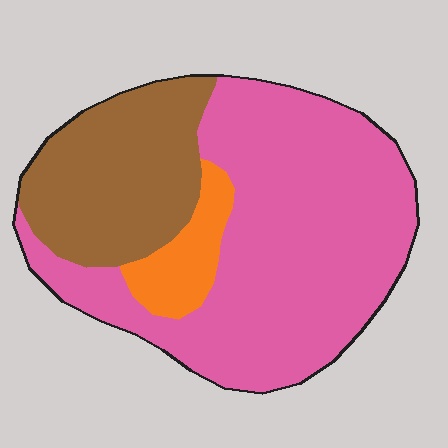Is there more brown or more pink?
Pink.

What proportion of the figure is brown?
Brown takes up about one quarter (1/4) of the figure.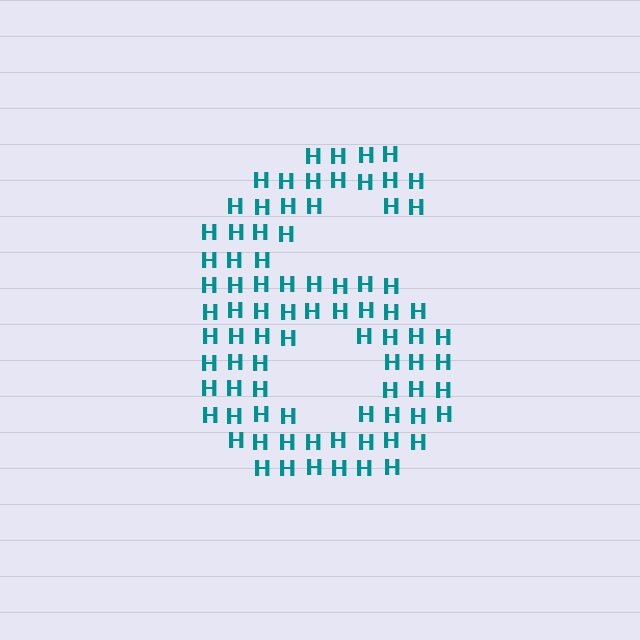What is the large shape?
The large shape is the digit 6.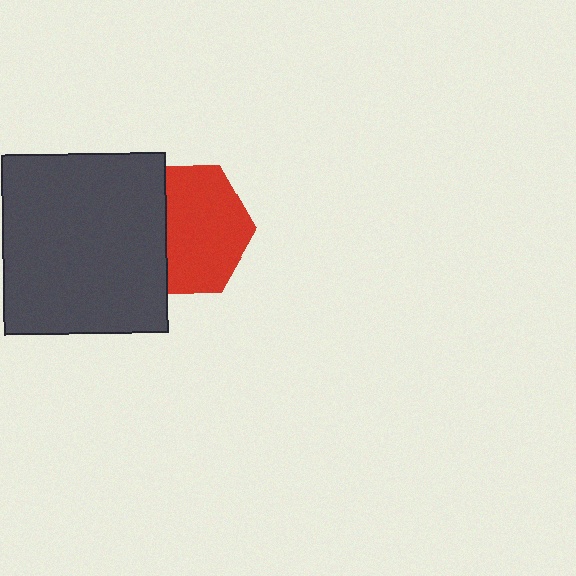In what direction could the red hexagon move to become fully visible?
The red hexagon could move right. That would shift it out from behind the dark gray rectangle entirely.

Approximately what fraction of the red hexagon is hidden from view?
Roughly 34% of the red hexagon is hidden behind the dark gray rectangle.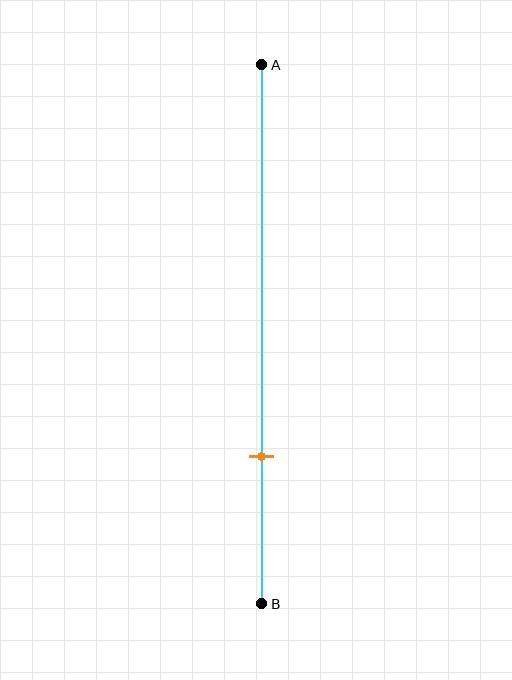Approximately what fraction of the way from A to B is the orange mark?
The orange mark is approximately 75% of the way from A to B.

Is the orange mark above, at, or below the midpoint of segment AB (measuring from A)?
The orange mark is below the midpoint of segment AB.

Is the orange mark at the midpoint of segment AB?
No, the mark is at about 75% from A, not at the 50% midpoint.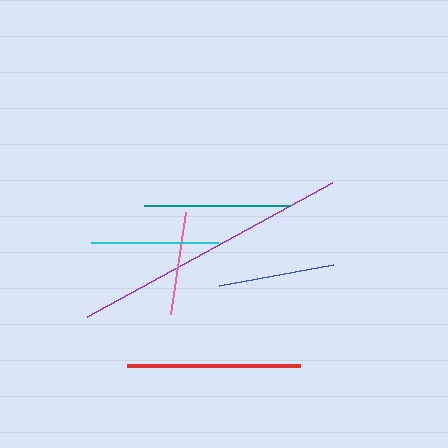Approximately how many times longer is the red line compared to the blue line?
The red line is approximately 1.5 times the length of the blue line.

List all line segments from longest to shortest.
From longest to shortest: purple, red, teal, cyan, blue, pink.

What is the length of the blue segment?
The blue segment is approximately 116 pixels long.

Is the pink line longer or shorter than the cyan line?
The cyan line is longer than the pink line.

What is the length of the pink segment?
The pink segment is approximately 103 pixels long.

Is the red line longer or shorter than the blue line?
The red line is longer than the blue line.